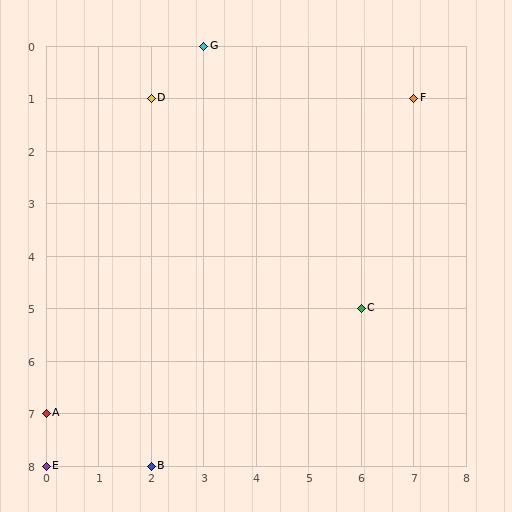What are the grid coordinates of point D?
Point D is at grid coordinates (2, 1).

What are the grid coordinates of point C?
Point C is at grid coordinates (6, 5).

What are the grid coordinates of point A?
Point A is at grid coordinates (0, 7).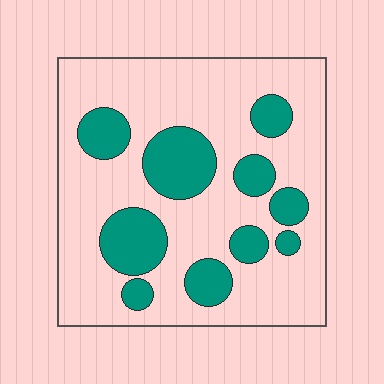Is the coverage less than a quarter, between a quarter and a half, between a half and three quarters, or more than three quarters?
Between a quarter and a half.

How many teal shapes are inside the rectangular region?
10.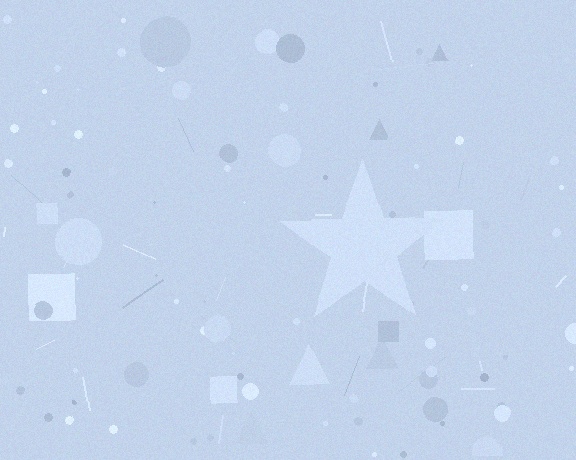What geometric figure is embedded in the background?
A star is embedded in the background.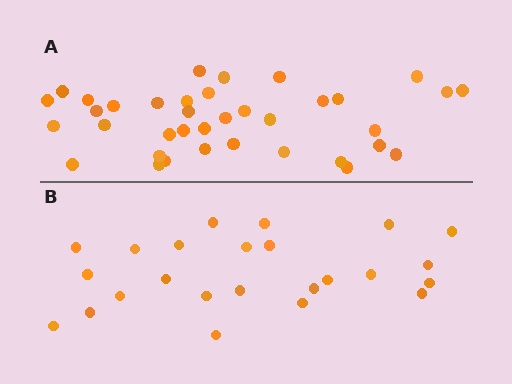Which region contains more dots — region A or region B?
Region A (the top region) has more dots.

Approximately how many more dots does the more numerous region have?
Region A has approximately 15 more dots than region B.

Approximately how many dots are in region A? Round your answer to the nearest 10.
About 40 dots. (The exact count is 37, which rounds to 40.)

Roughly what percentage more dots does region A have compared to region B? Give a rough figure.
About 55% more.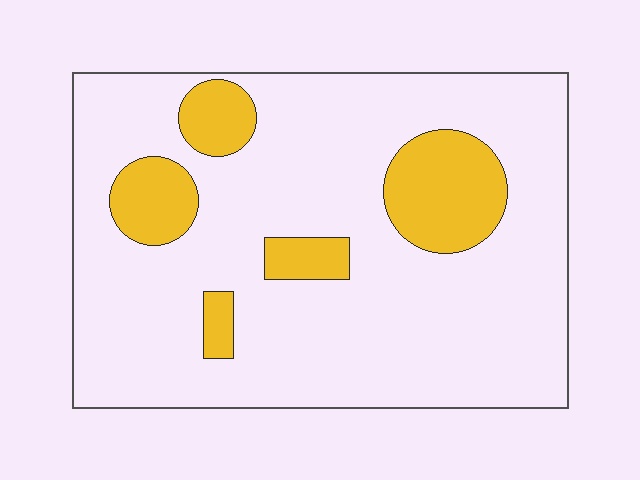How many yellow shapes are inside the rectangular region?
5.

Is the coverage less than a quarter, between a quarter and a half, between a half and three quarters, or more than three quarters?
Less than a quarter.